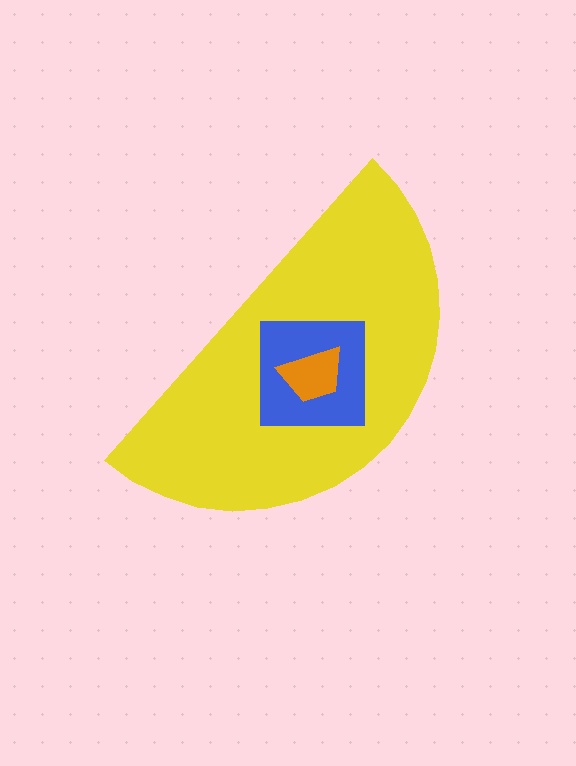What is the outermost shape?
The yellow semicircle.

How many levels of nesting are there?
3.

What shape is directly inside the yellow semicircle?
The blue square.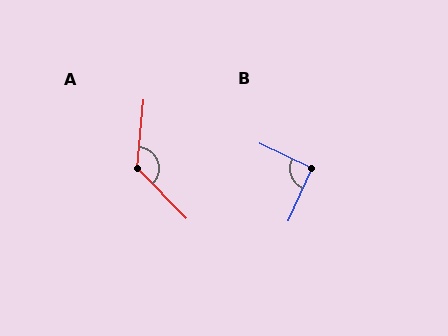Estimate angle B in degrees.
Approximately 92 degrees.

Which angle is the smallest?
B, at approximately 92 degrees.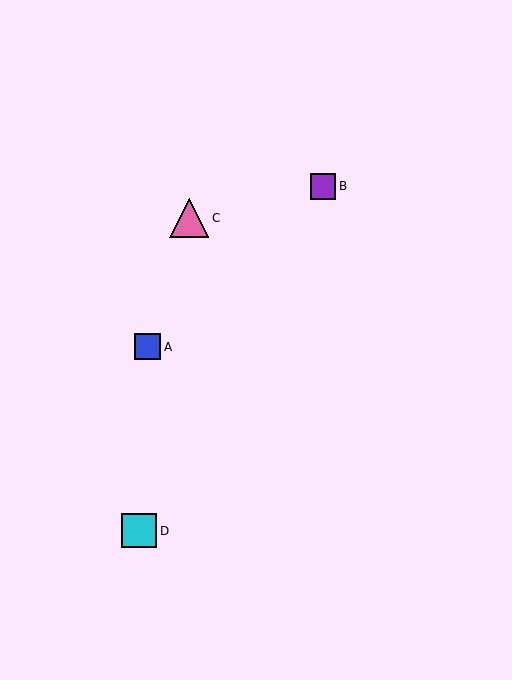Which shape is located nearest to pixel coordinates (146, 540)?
The cyan square (labeled D) at (139, 531) is nearest to that location.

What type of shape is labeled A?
Shape A is a blue square.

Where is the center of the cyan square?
The center of the cyan square is at (139, 531).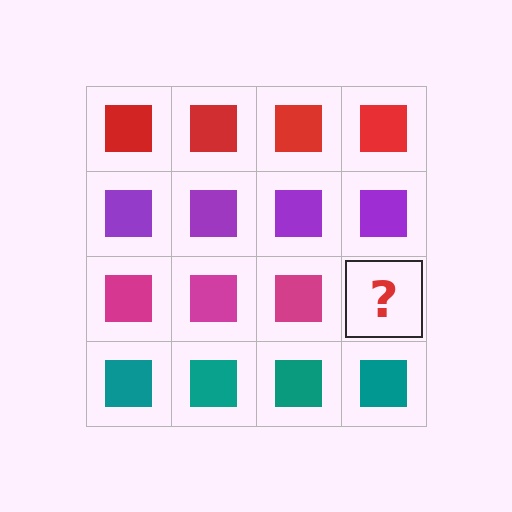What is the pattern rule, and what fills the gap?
The rule is that each row has a consistent color. The gap should be filled with a magenta square.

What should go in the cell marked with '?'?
The missing cell should contain a magenta square.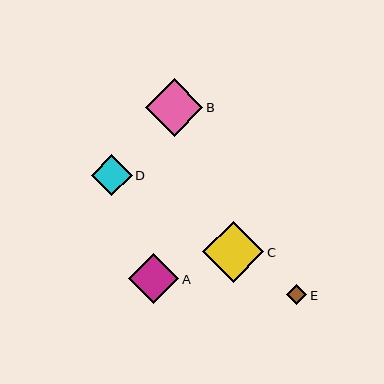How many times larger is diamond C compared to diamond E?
Diamond C is approximately 3.0 times the size of diamond E.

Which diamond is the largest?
Diamond C is the largest with a size of approximately 61 pixels.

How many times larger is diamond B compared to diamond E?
Diamond B is approximately 2.8 times the size of diamond E.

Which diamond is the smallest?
Diamond E is the smallest with a size of approximately 20 pixels.